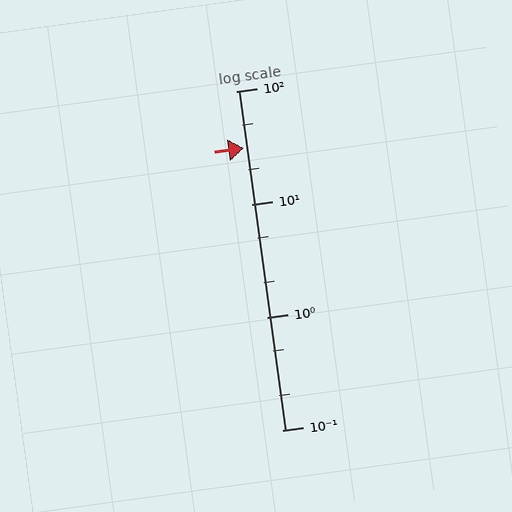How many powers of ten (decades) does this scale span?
The scale spans 3 decades, from 0.1 to 100.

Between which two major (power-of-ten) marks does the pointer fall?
The pointer is between 10 and 100.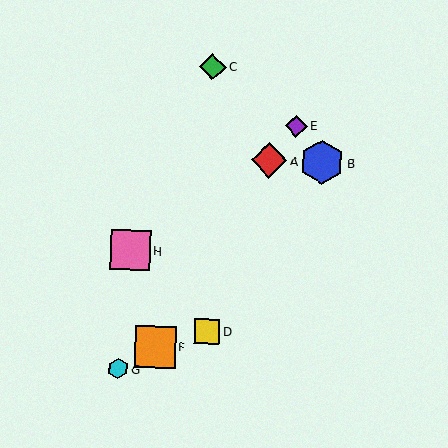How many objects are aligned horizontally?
2 objects (A, B) are aligned horizontally.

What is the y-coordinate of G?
Object G is at y≈369.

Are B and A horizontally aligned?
Yes, both are at y≈162.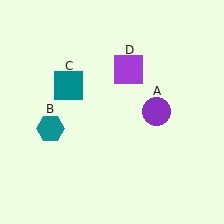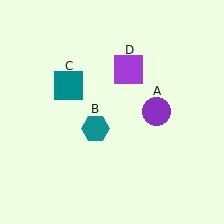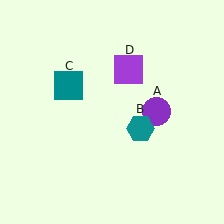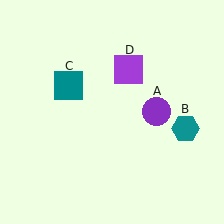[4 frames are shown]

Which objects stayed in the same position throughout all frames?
Purple circle (object A) and teal square (object C) and purple square (object D) remained stationary.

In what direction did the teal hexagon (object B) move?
The teal hexagon (object B) moved right.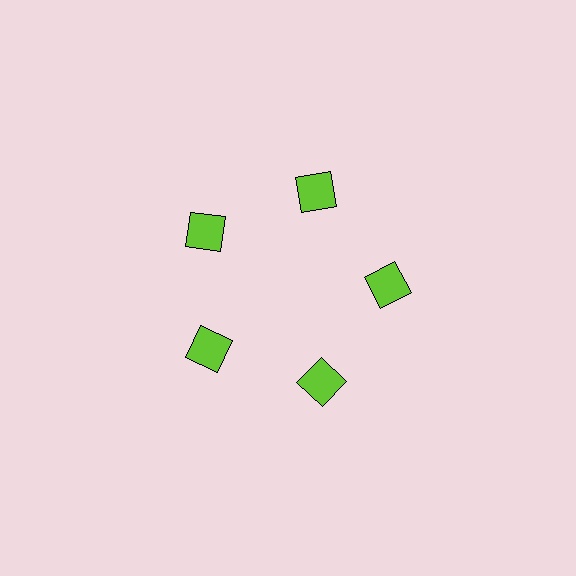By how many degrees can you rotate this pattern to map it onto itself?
The pattern maps onto itself every 72 degrees of rotation.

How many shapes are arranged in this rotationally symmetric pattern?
There are 5 shapes, arranged in 5 groups of 1.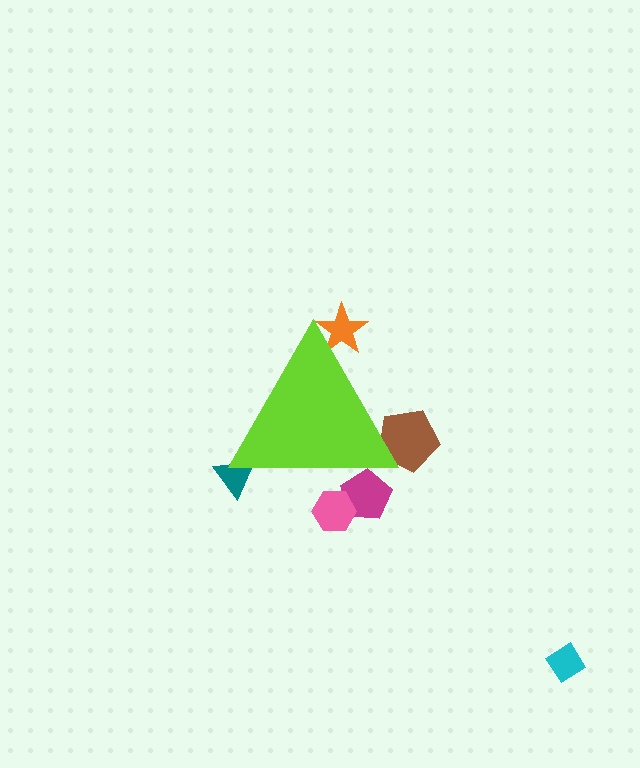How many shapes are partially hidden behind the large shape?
5 shapes are partially hidden.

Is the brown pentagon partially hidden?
Yes, the brown pentagon is partially hidden behind the lime triangle.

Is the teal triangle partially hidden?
Yes, the teal triangle is partially hidden behind the lime triangle.